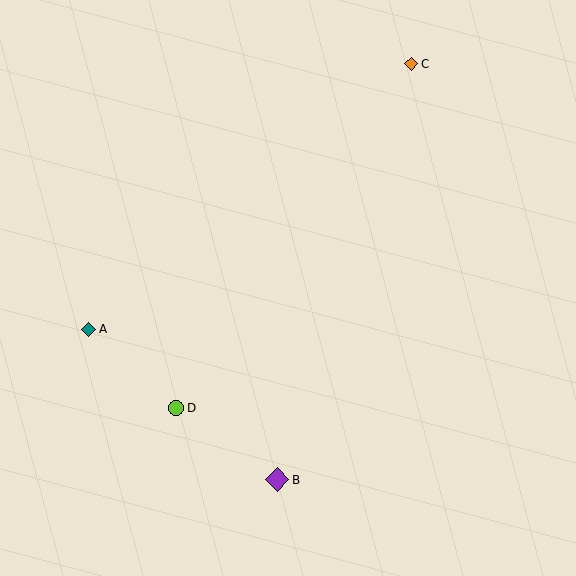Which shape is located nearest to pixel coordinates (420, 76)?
The orange diamond (labeled C) at (411, 64) is nearest to that location.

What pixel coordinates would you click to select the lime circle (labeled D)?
Click at (176, 408) to select the lime circle D.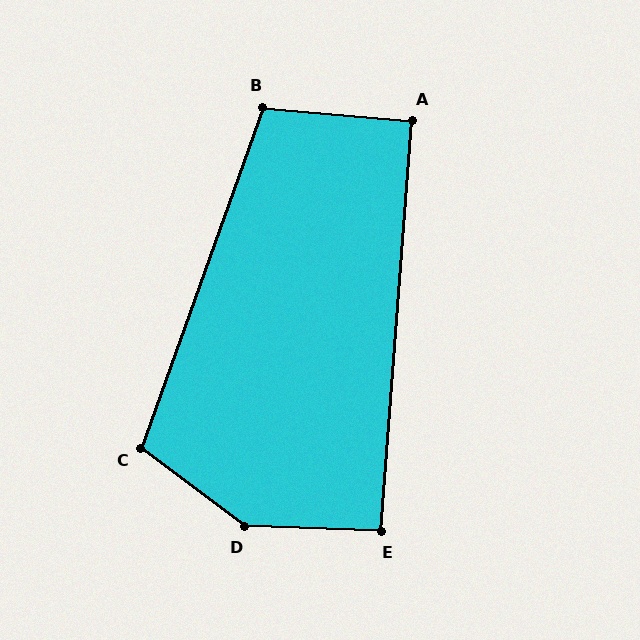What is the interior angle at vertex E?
Approximately 92 degrees (approximately right).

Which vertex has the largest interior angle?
D, at approximately 145 degrees.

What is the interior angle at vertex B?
Approximately 105 degrees (obtuse).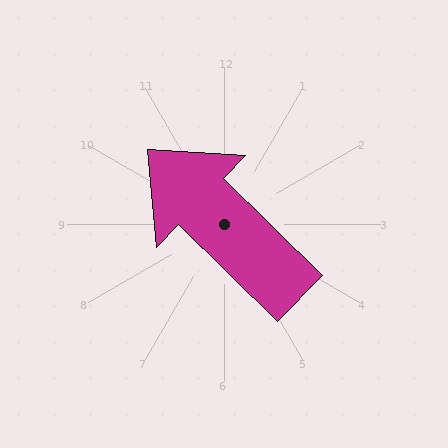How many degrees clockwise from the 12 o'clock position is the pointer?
Approximately 314 degrees.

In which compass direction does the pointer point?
Northwest.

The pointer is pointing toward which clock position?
Roughly 10 o'clock.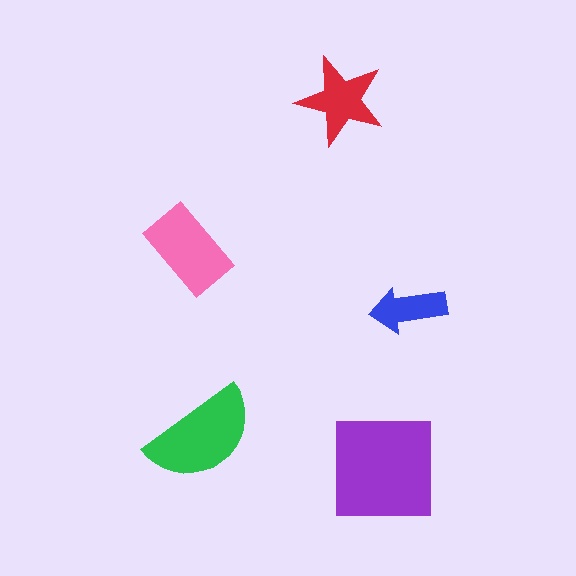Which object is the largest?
The purple square.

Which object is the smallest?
The blue arrow.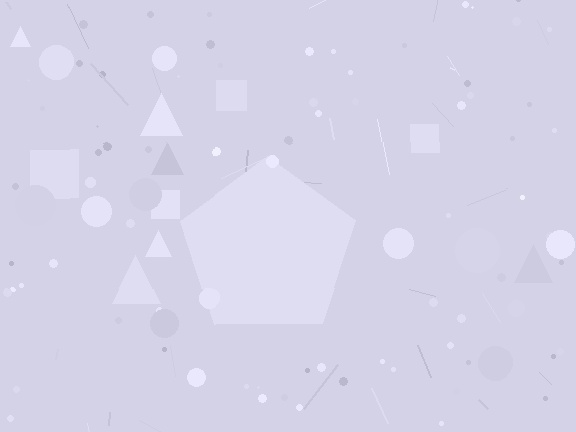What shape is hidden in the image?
A pentagon is hidden in the image.